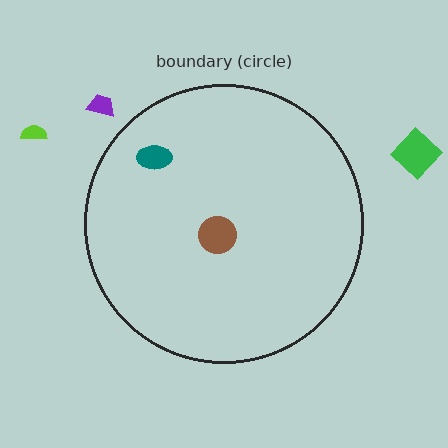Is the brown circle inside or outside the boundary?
Inside.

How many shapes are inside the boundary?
2 inside, 3 outside.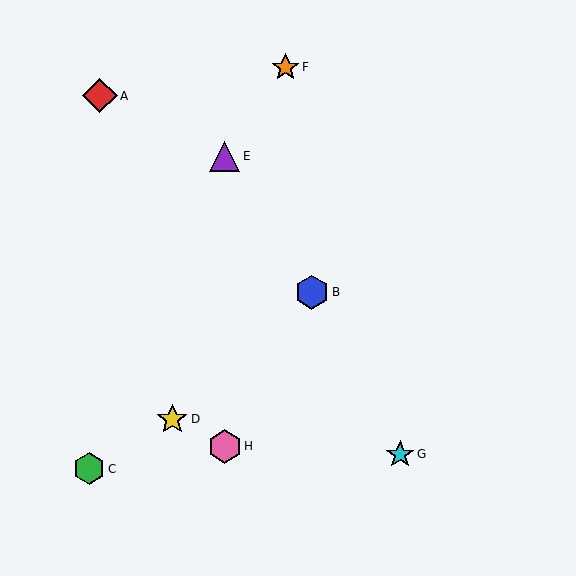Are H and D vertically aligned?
No, H is at x≈225 and D is at x≈172.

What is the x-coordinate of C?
Object C is at x≈89.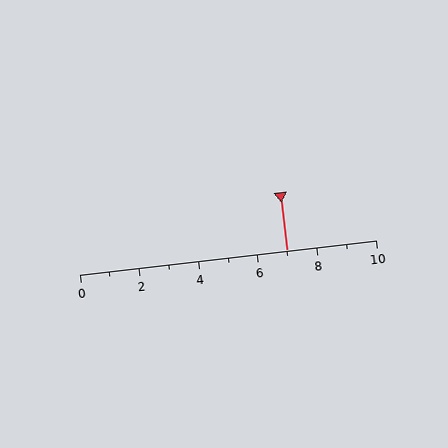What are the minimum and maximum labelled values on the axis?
The axis runs from 0 to 10.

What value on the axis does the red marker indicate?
The marker indicates approximately 7.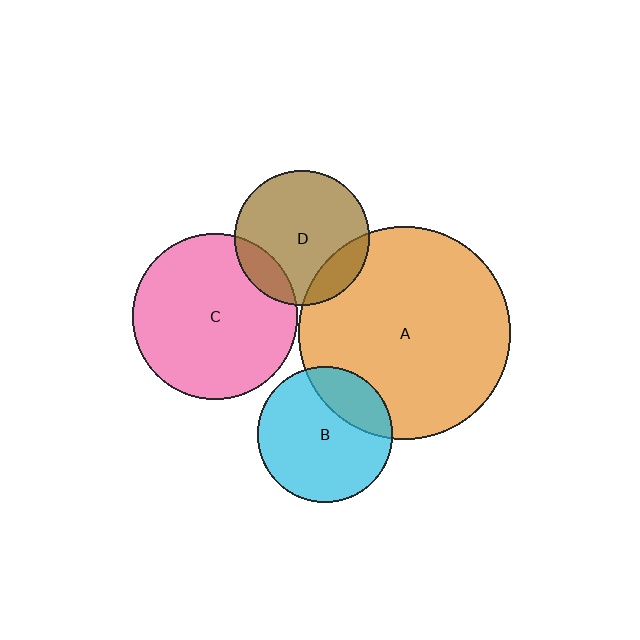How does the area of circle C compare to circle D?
Approximately 1.5 times.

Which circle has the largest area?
Circle A (orange).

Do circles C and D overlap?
Yes.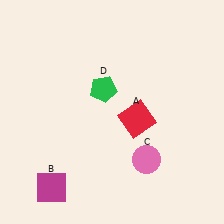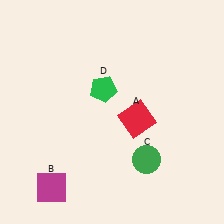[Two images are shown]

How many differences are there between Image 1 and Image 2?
There is 1 difference between the two images.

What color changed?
The circle (C) changed from pink in Image 1 to green in Image 2.